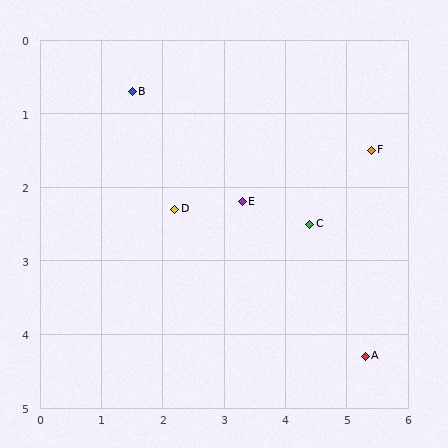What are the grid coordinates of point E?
Point E is at approximately (3.3, 2.2).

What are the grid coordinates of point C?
Point C is at approximately (4.4, 2.5).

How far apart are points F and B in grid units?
Points F and B are about 4.0 grid units apart.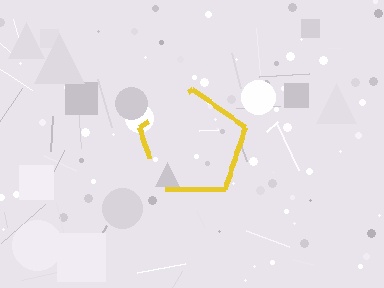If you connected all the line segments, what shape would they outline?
They would outline a pentagon.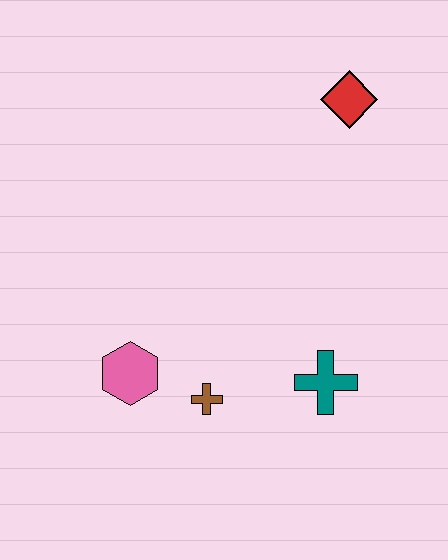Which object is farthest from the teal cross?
The red diamond is farthest from the teal cross.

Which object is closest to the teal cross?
The brown cross is closest to the teal cross.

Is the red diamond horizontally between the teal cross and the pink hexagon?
No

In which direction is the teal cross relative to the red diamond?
The teal cross is below the red diamond.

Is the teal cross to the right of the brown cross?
Yes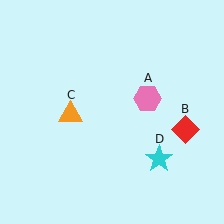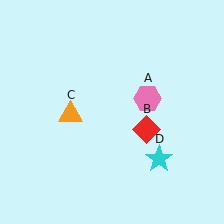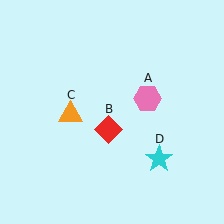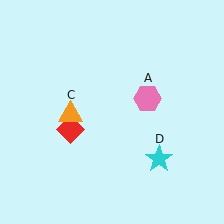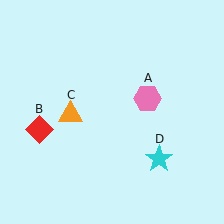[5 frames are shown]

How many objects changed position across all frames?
1 object changed position: red diamond (object B).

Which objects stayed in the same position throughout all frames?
Pink hexagon (object A) and orange triangle (object C) and cyan star (object D) remained stationary.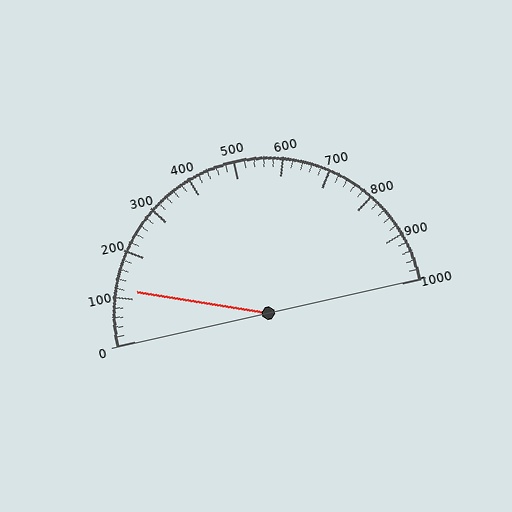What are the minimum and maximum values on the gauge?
The gauge ranges from 0 to 1000.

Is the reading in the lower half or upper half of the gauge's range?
The reading is in the lower half of the range (0 to 1000).